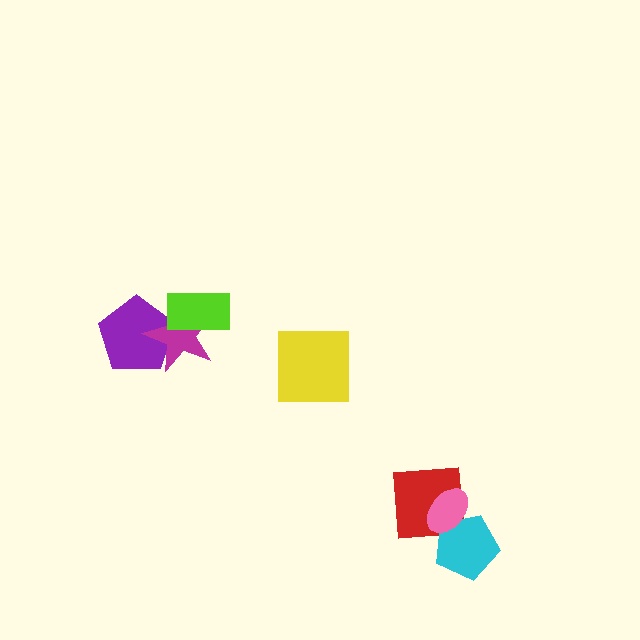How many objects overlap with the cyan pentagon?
2 objects overlap with the cyan pentagon.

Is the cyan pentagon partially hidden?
Yes, it is partially covered by another shape.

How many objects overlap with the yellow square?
0 objects overlap with the yellow square.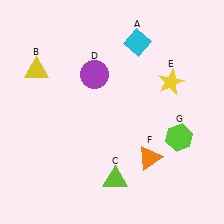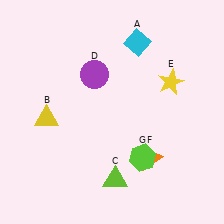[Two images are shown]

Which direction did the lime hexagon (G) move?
The lime hexagon (G) moved left.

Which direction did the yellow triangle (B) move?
The yellow triangle (B) moved down.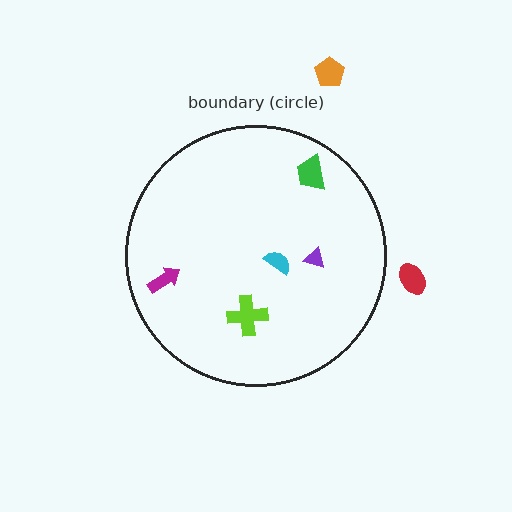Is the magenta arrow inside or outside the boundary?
Inside.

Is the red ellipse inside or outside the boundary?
Outside.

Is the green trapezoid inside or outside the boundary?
Inside.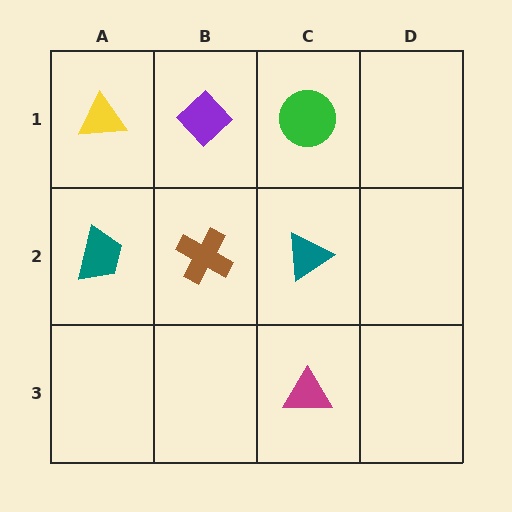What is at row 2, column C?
A teal triangle.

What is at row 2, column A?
A teal trapezoid.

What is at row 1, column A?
A yellow triangle.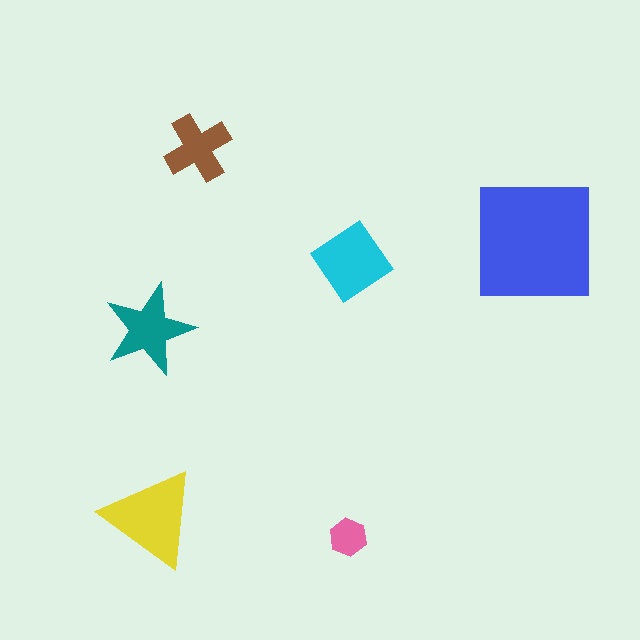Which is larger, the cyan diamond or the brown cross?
The cyan diamond.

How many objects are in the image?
There are 6 objects in the image.